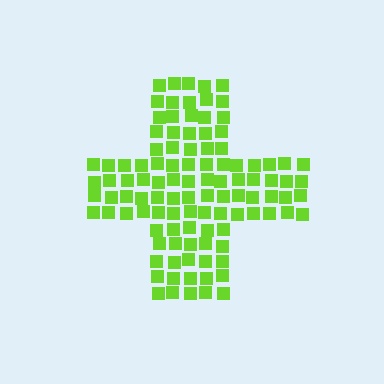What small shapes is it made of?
It is made of small squares.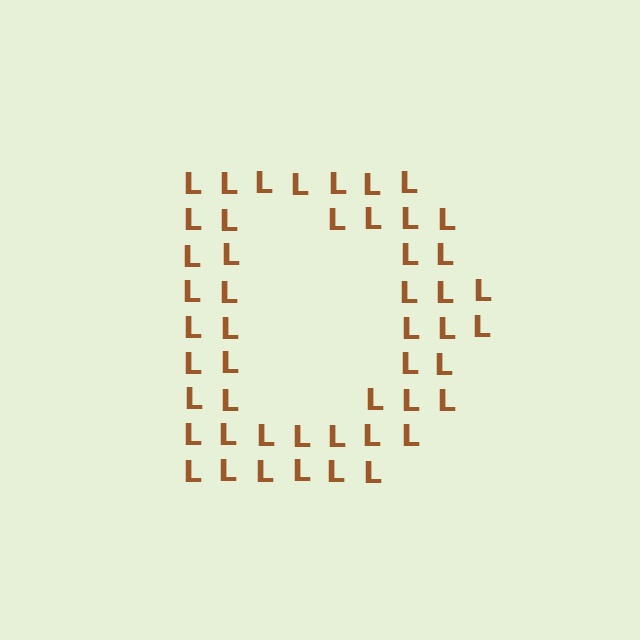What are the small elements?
The small elements are letter L's.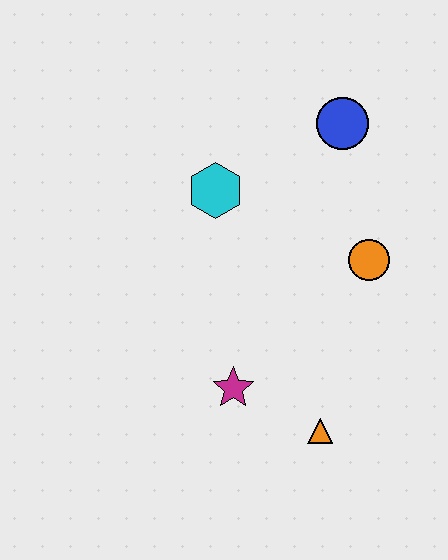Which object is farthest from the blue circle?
The orange triangle is farthest from the blue circle.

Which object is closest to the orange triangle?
The magenta star is closest to the orange triangle.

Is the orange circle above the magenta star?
Yes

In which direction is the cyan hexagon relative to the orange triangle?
The cyan hexagon is above the orange triangle.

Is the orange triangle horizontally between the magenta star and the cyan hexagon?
No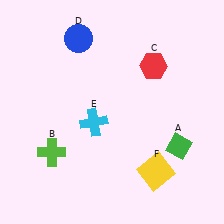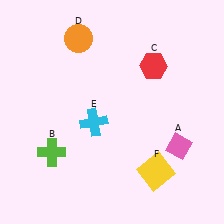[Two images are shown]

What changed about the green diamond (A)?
In Image 1, A is green. In Image 2, it changed to pink.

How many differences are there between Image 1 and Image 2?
There are 2 differences between the two images.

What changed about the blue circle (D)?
In Image 1, D is blue. In Image 2, it changed to orange.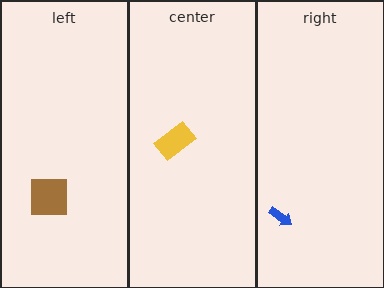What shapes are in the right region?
The blue arrow.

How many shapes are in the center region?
1.